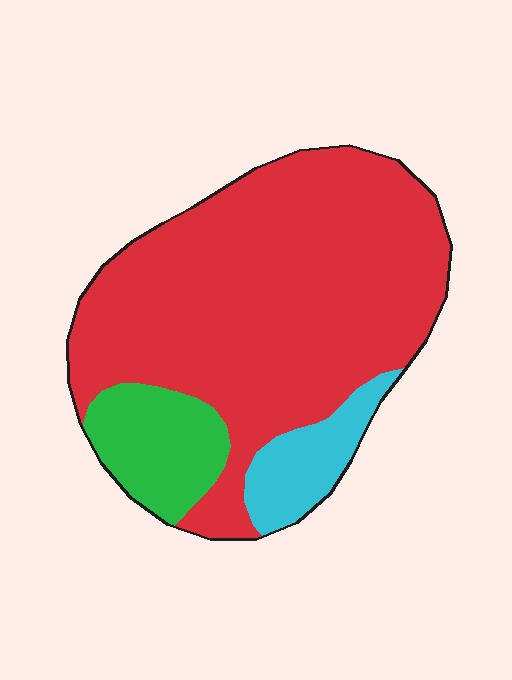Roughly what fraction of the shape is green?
Green takes up less than a sixth of the shape.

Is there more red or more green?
Red.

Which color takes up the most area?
Red, at roughly 75%.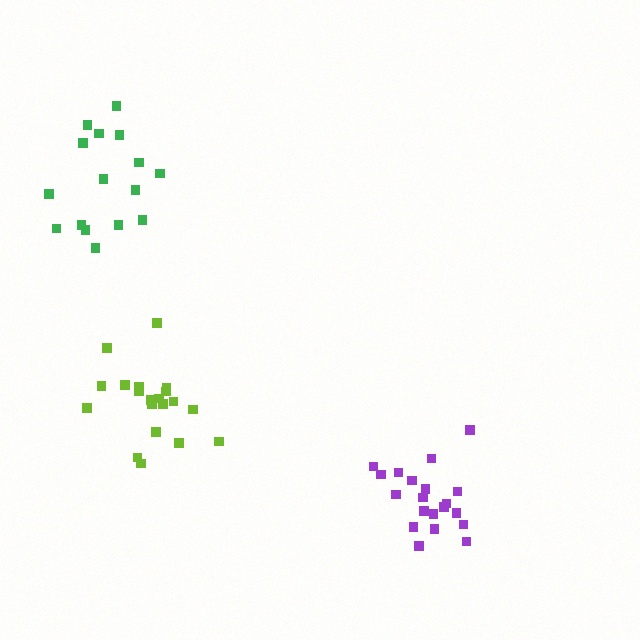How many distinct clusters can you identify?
There are 3 distinct clusters.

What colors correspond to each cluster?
The clusters are colored: purple, lime, green.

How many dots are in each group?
Group 1: 20 dots, Group 2: 20 dots, Group 3: 16 dots (56 total).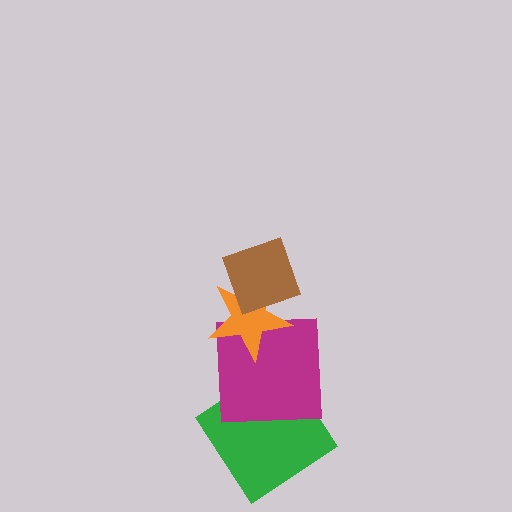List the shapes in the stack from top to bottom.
From top to bottom: the brown diamond, the orange star, the magenta square, the green diamond.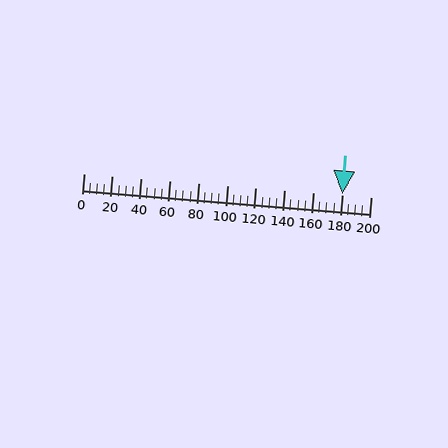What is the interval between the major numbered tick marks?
The major tick marks are spaced 20 units apart.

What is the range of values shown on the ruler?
The ruler shows values from 0 to 200.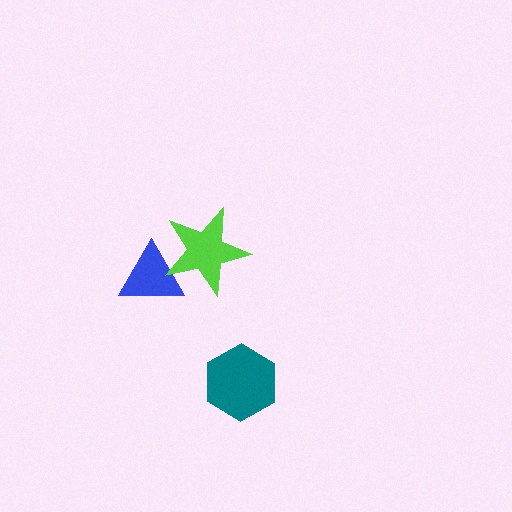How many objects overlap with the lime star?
1 object overlaps with the lime star.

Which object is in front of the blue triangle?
The lime star is in front of the blue triangle.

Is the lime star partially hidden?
No, no other shape covers it.